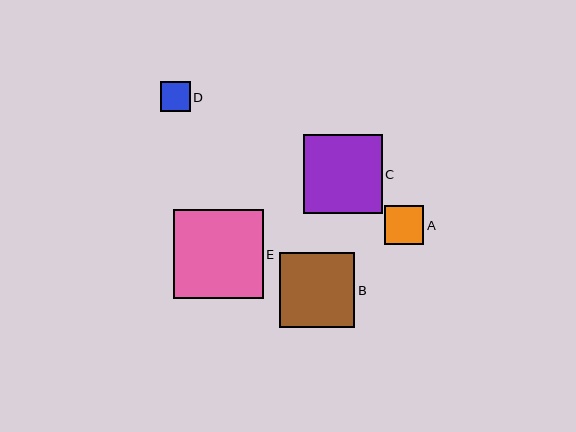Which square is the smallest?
Square D is the smallest with a size of approximately 30 pixels.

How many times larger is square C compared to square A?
Square C is approximately 2.0 times the size of square A.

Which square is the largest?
Square E is the largest with a size of approximately 89 pixels.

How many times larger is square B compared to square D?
Square B is approximately 2.5 times the size of square D.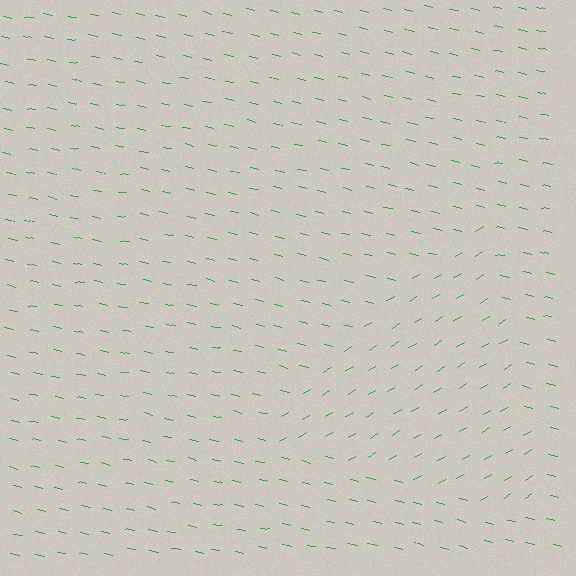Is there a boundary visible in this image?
Yes, there is a texture boundary formed by a change in line orientation.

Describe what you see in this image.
The image is filled with small green line segments. A triangle region in the image has lines oriented differently from the surrounding lines, creating a visible texture boundary.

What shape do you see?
I see a triangle.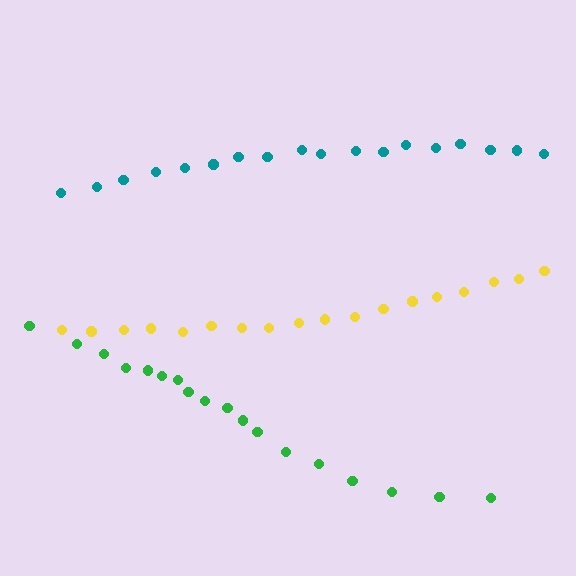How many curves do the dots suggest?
There are 3 distinct paths.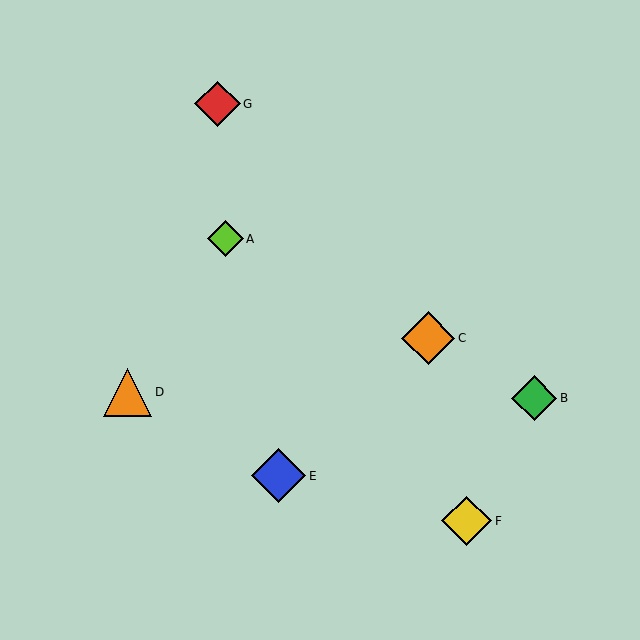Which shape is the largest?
The blue diamond (labeled E) is the largest.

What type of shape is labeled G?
Shape G is a red diamond.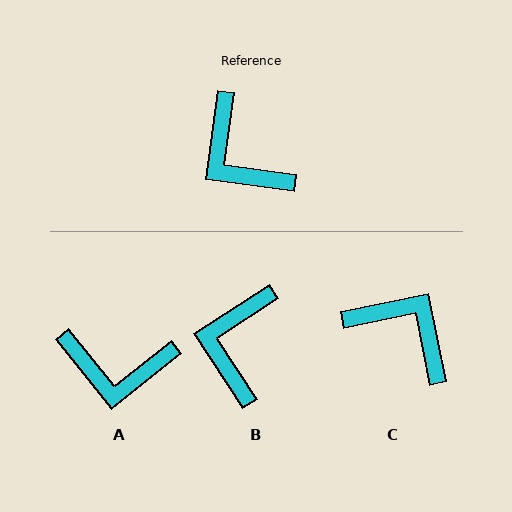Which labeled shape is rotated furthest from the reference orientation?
C, about 161 degrees away.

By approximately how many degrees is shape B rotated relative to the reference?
Approximately 49 degrees clockwise.